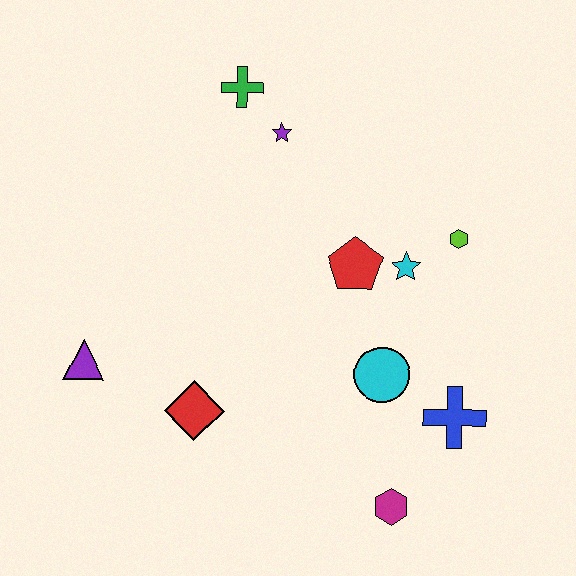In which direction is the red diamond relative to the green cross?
The red diamond is below the green cross.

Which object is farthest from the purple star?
The magenta hexagon is farthest from the purple star.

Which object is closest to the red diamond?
The purple triangle is closest to the red diamond.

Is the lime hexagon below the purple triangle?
No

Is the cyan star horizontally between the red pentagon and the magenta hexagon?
No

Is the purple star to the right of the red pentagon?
No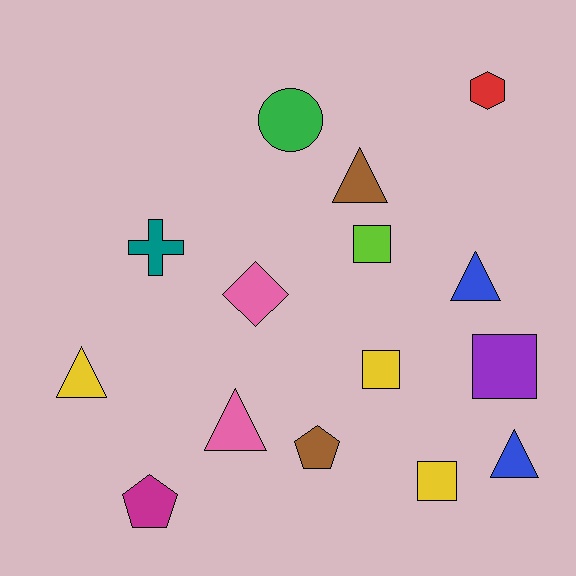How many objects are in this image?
There are 15 objects.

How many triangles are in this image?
There are 5 triangles.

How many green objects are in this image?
There is 1 green object.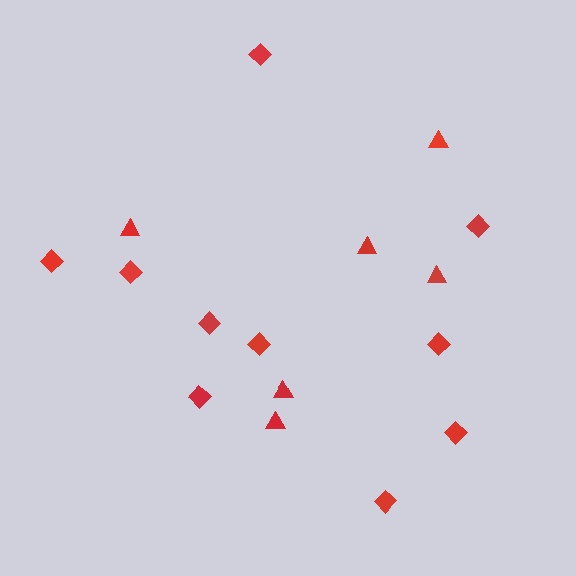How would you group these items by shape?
There are 2 groups: one group of triangles (6) and one group of diamonds (10).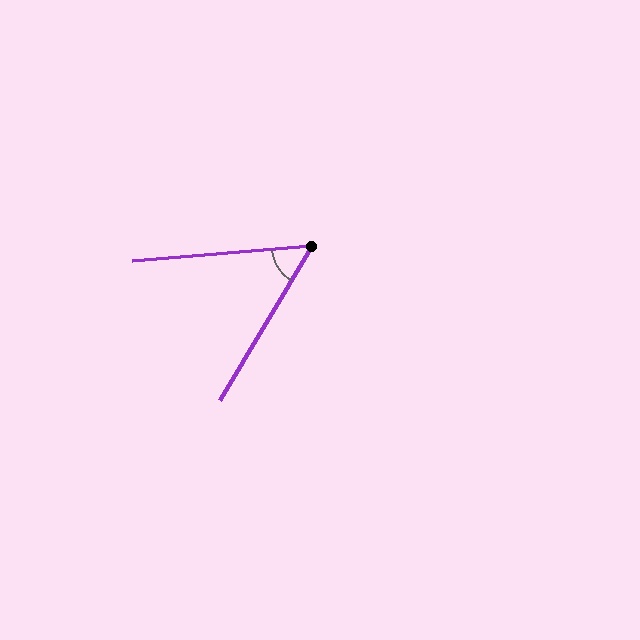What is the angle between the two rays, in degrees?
Approximately 55 degrees.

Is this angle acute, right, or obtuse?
It is acute.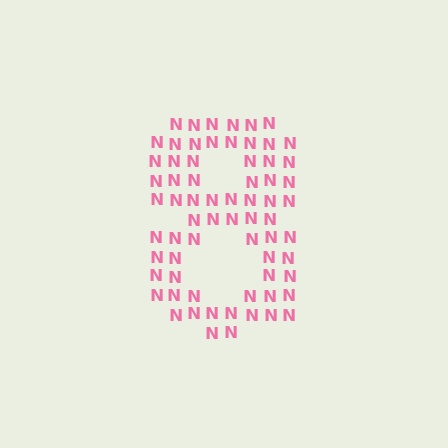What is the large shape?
The large shape is the digit 8.